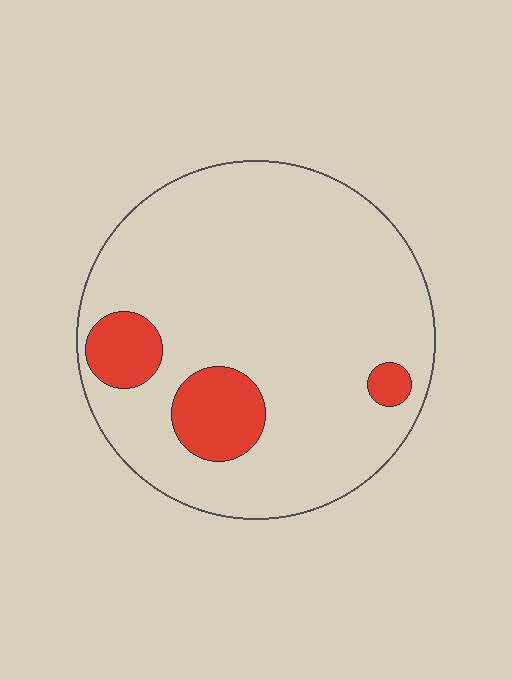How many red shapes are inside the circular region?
3.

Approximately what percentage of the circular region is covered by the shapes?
Approximately 15%.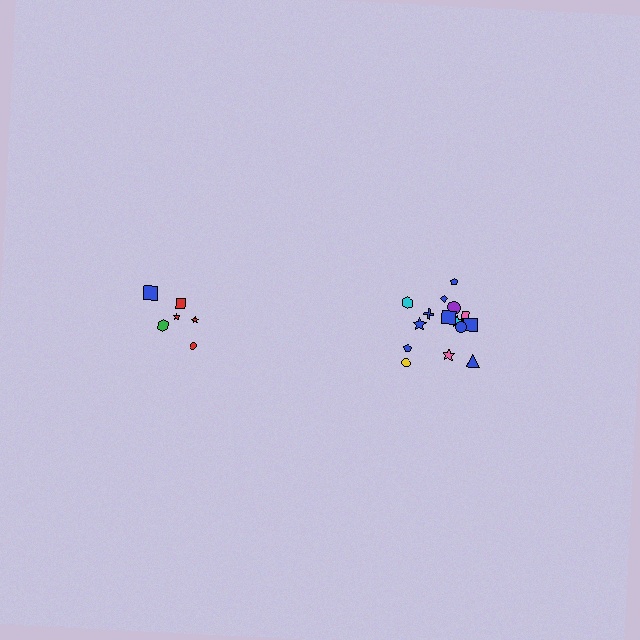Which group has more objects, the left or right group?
The right group.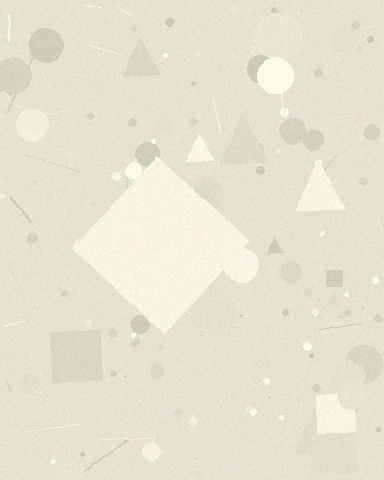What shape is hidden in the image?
A diamond is hidden in the image.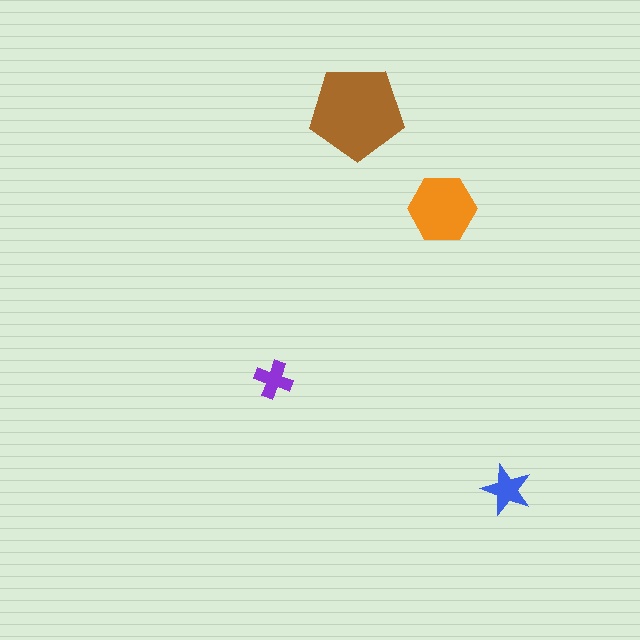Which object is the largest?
The brown pentagon.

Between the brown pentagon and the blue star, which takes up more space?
The brown pentagon.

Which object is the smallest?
The purple cross.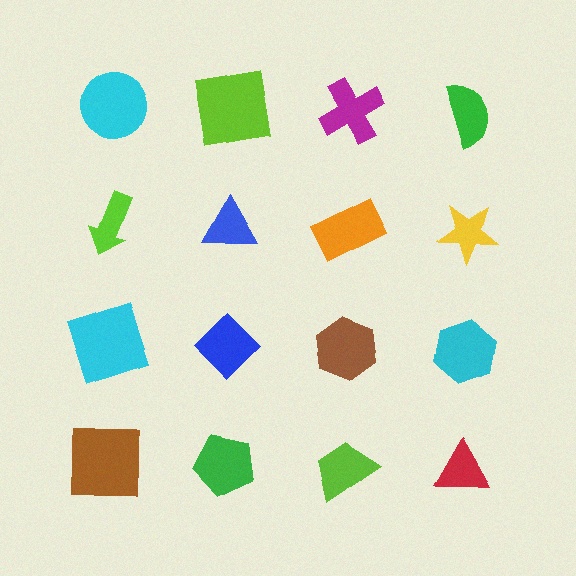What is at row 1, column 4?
A green semicircle.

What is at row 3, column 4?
A cyan hexagon.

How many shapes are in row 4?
4 shapes.